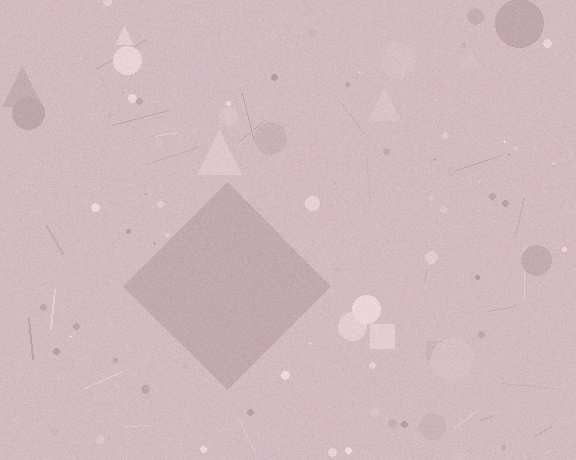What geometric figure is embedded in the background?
A diamond is embedded in the background.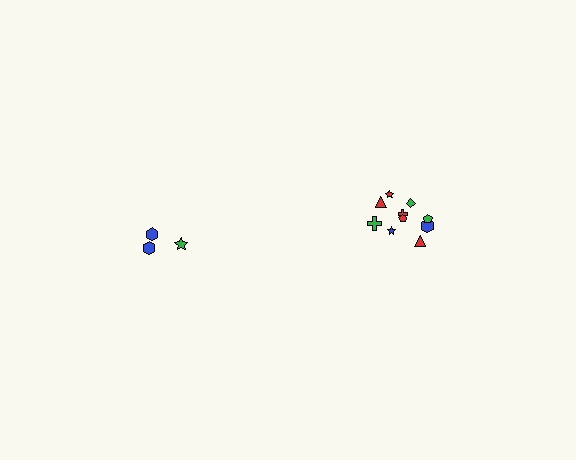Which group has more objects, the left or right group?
The right group.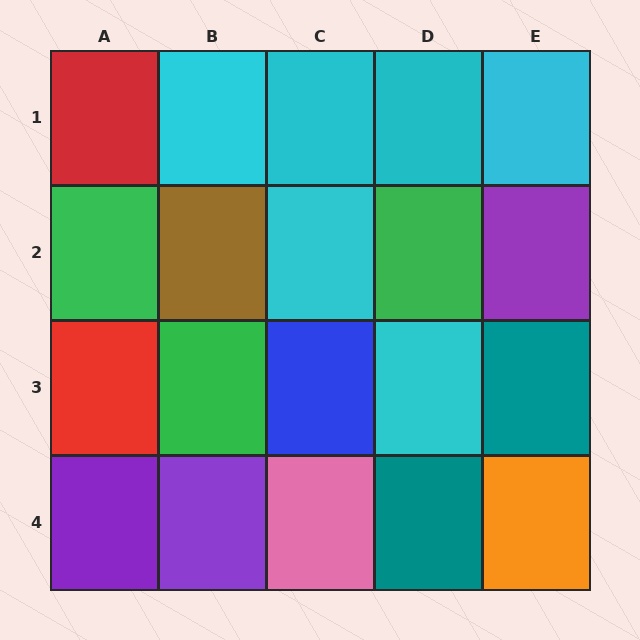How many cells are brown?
1 cell is brown.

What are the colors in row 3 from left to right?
Red, green, blue, cyan, teal.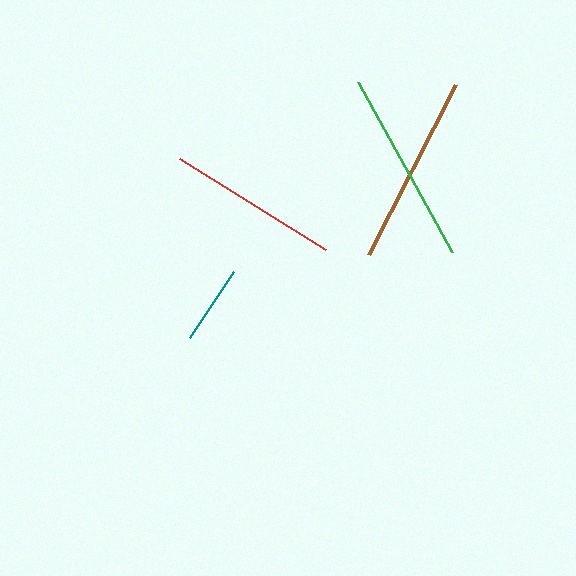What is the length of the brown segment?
The brown segment is approximately 192 pixels long.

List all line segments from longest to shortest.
From longest to shortest: green, brown, red, teal.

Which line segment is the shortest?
The teal line is the shortest at approximately 80 pixels.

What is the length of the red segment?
The red segment is approximately 172 pixels long.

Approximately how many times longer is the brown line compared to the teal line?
The brown line is approximately 2.4 times the length of the teal line.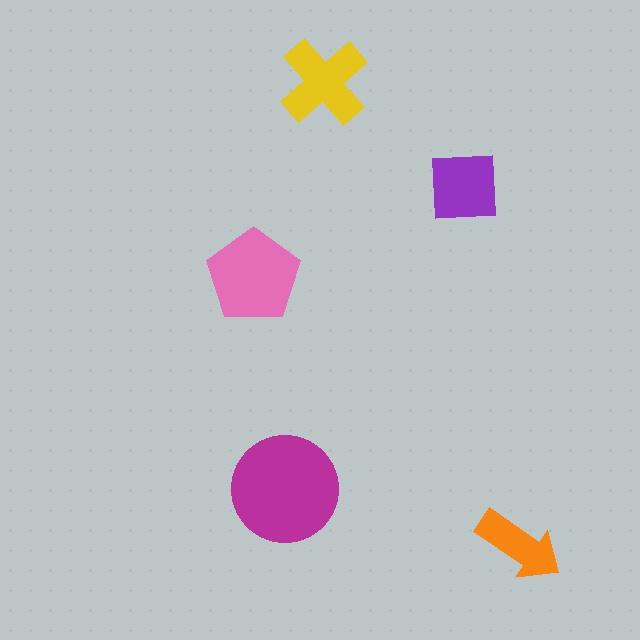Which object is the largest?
The magenta circle.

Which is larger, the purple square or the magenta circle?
The magenta circle.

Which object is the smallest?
The orange arrow.